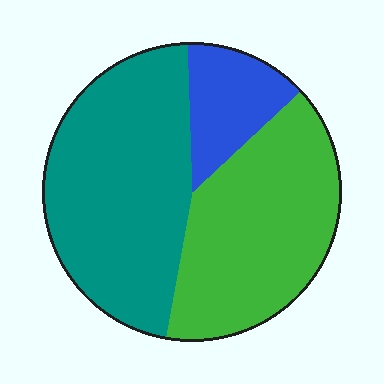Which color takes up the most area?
Teal, at roughly 45%.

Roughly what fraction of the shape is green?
Green covers 40% of the shape.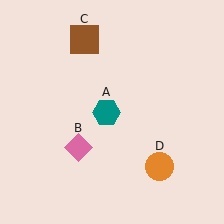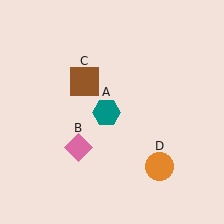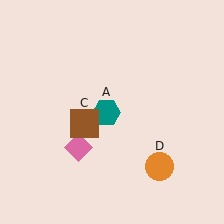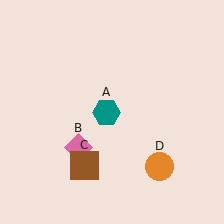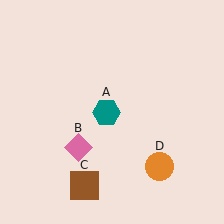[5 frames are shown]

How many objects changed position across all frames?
1 object changed position: brown square (object C).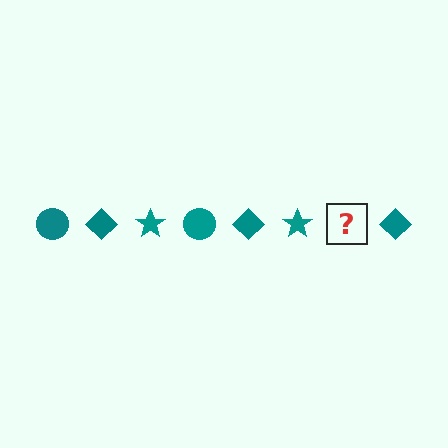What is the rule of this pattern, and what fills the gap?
The rule is that the pattern cycles through circle, diamond, star shapes in teal. The gap should be filled with a teal circle.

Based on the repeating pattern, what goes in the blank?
The blank should be a teal circle.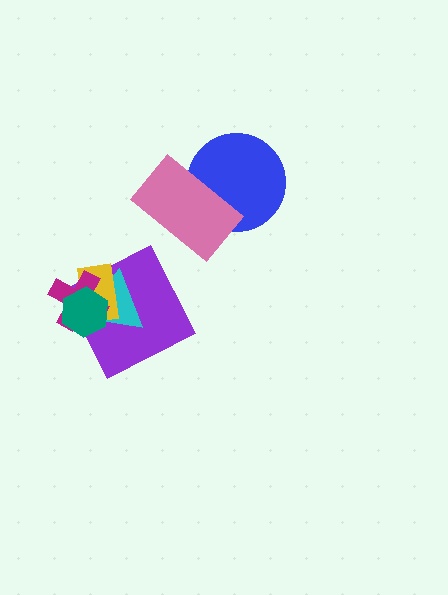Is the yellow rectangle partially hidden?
Yes, it is partially covered by another shape.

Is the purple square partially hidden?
Yes, it is partially covered by another shape.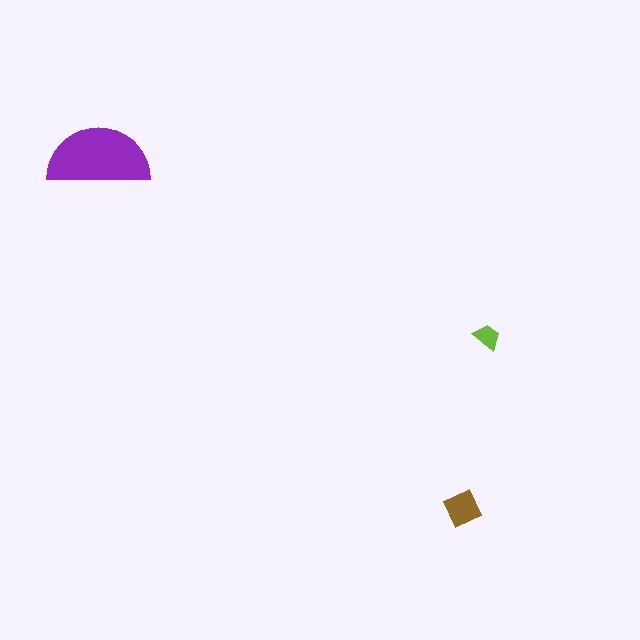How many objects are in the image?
There are 3 objects in the image.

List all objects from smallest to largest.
The lime trapezoid, the brown square, the purple semicircle.